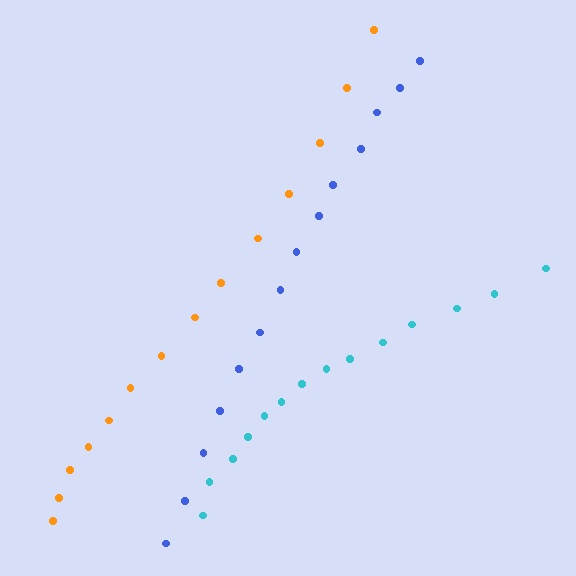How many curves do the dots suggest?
There are 3 distinct paths.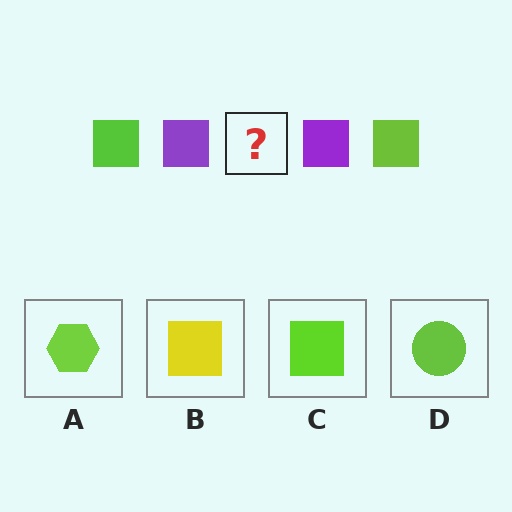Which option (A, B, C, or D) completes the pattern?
C.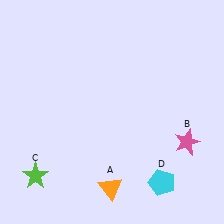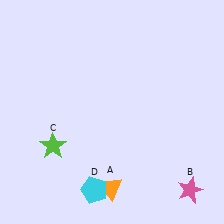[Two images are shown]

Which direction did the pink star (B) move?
The pink star (B) moved down.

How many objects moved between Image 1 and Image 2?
3 objects moved between the two images.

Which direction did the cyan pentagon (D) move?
The cyan pentagon (D) moved left.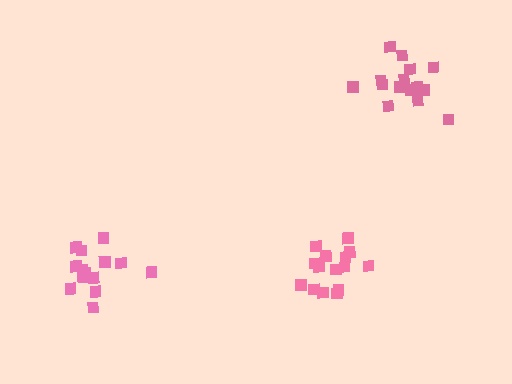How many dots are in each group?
Group 1: 16 dots, Group 2: 15 dots, Group 3: 14 dots (45 total).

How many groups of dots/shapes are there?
There are 3 groups.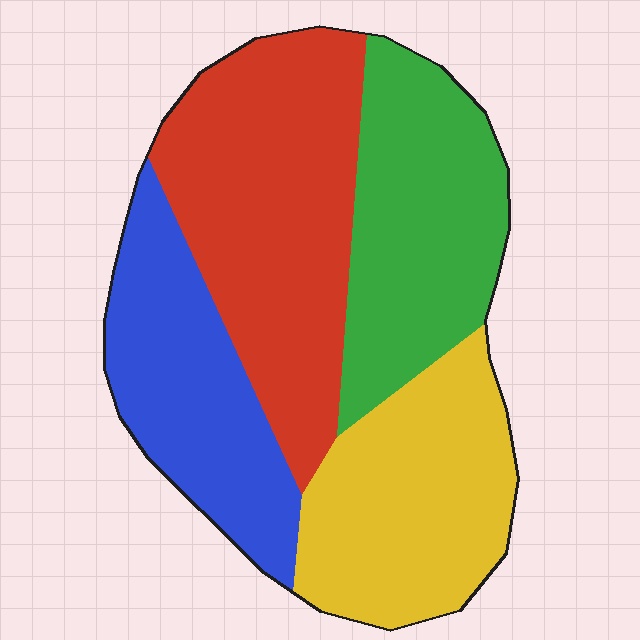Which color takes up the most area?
Red, at roughly 30%.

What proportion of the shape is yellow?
Yellow covers around 25% of the shape.